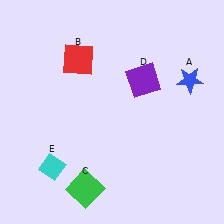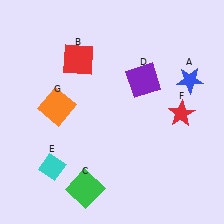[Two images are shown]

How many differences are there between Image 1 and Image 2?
There are 2 differences between the two images.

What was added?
A red star (F), an orange square (G) were added in Image 2.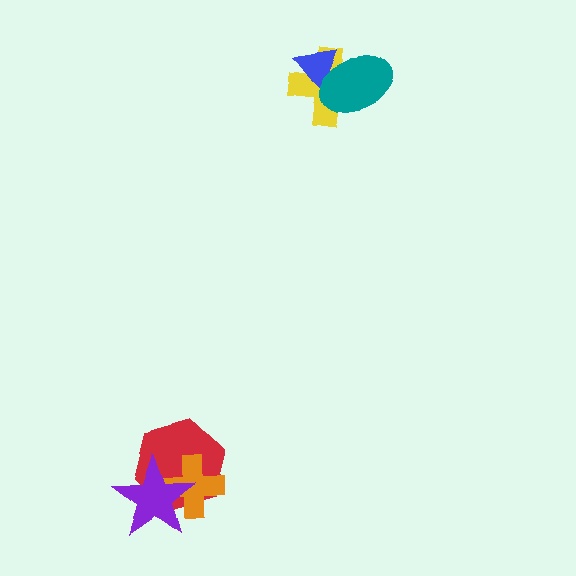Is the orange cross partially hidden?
Yes, it is partially covered by another shape.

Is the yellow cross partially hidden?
Yes, it is partially covered by another shape.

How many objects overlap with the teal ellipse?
2 objects overlap with the teal ellipse.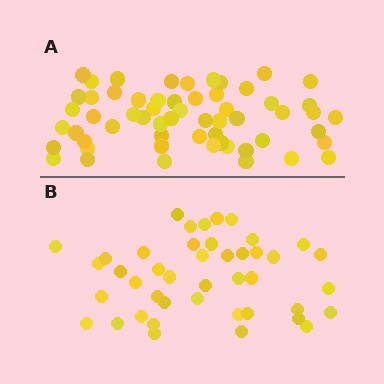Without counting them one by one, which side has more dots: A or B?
Region A (the top region) has more dots.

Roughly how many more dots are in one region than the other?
Region A has approximately 15 more dots than region B.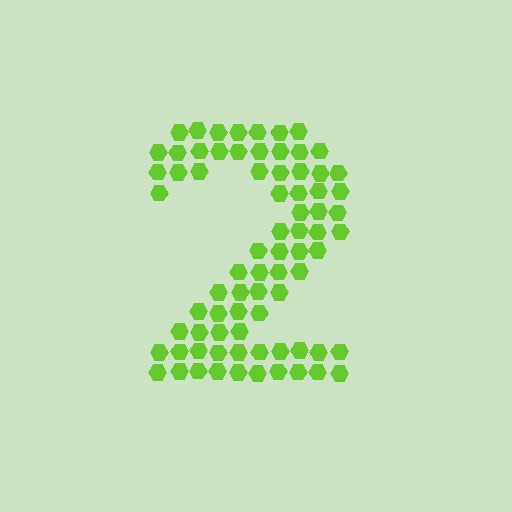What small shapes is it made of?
It is made of small hexagons.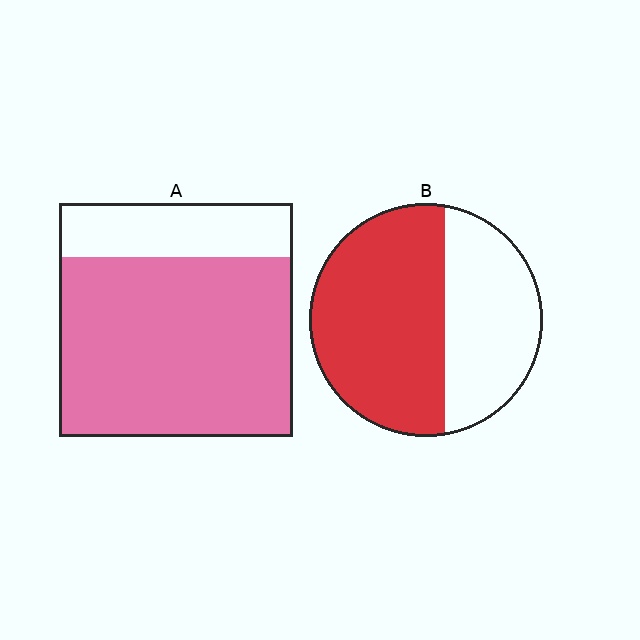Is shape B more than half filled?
Yes.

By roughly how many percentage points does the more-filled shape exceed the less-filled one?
By roughly 15 percentage points (A over B).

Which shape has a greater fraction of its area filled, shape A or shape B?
Shape A.